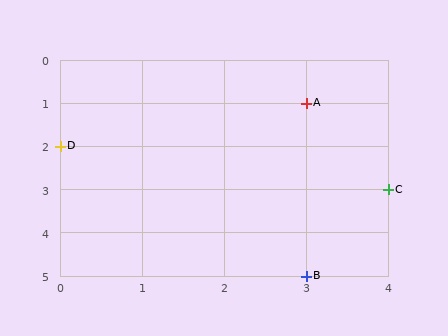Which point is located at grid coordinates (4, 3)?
Point C is at (4, 3).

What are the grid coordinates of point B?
Point B is at grid coordinates (3, 5).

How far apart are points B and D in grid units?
Points B and D are 3 columns and 3 rows apart (about 4.2 grid units diagonally).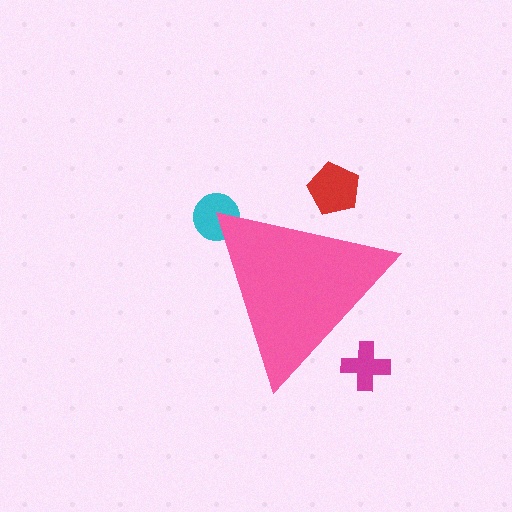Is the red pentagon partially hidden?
Yes, the red pentagon is partially hidden behind the pink triangle.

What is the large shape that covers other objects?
A pink triangle.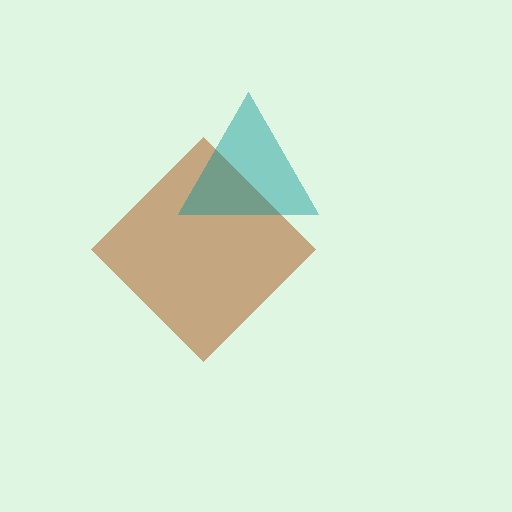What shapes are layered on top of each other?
The layered shapes are: a brown diamond, a teal triangle.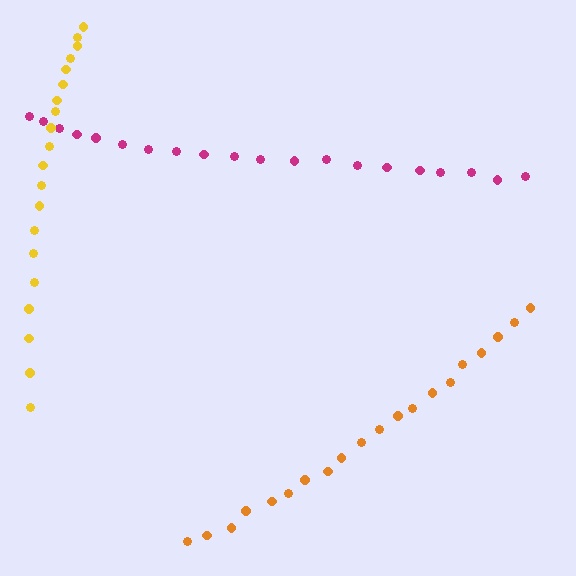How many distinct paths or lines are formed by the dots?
There are 3 distinct paths.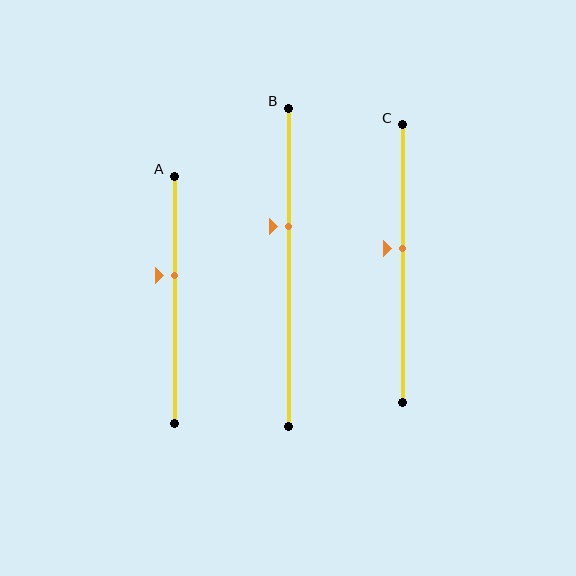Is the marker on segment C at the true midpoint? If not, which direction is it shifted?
No, the marker on segment C is shifted upward by about 5% of the segment length.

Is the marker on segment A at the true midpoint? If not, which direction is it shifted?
No, the marker on segment A is shifted upward by about 10% of the segment length.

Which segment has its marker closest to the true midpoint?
Segment C has its marker closest to the true midpoint.